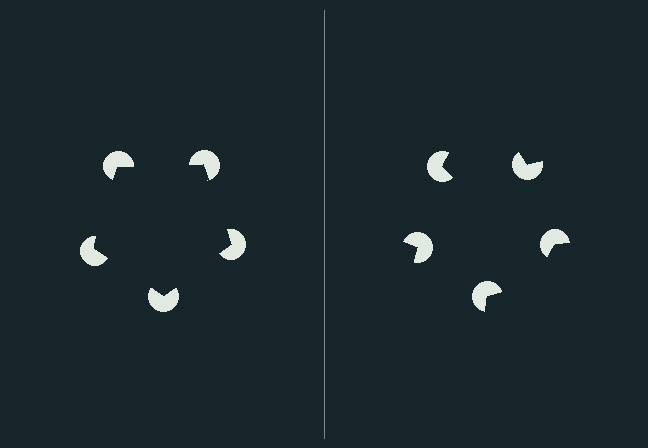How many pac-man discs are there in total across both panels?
10 — 5 on each side.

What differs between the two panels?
The pac-man discs are positioned identically on both sides; only the wedge orientations differ. On the left they align to a pentagon; on the right they are misaligned.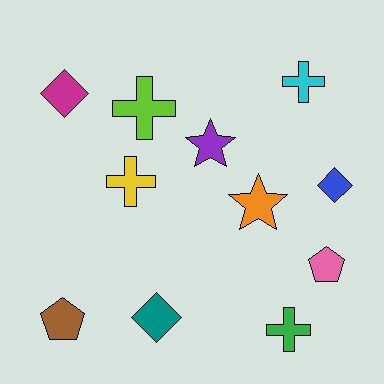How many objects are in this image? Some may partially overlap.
There are 11 objects.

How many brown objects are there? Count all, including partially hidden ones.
There is 1 brown object.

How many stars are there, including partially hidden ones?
There are 2 stars.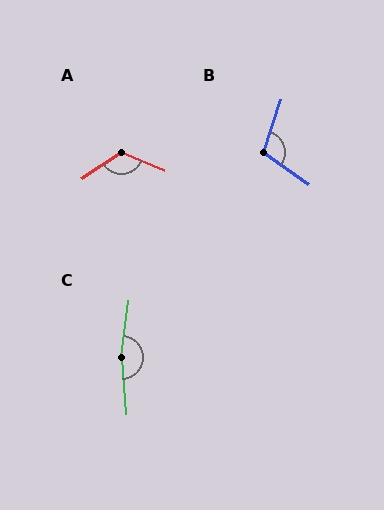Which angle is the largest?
C, at approximately 168 degrees.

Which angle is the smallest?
B, at approximately 107 degrees.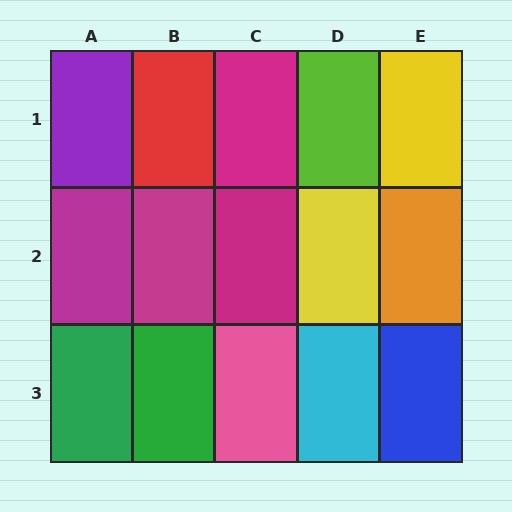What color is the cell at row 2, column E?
Orange.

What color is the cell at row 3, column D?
Cyan.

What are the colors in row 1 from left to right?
Purple, red, magenta, lime, yellow.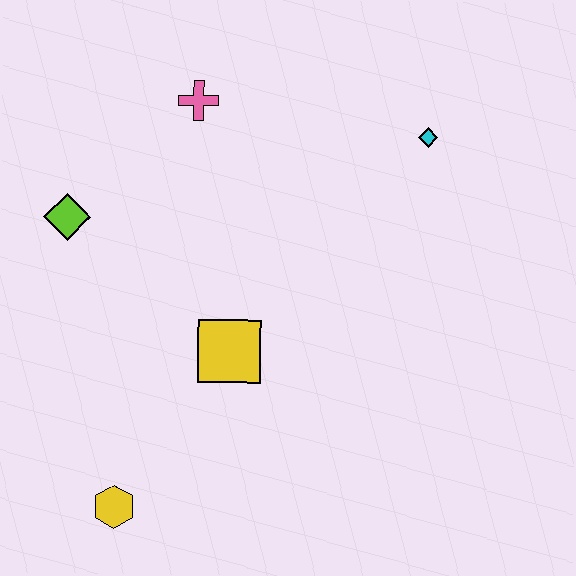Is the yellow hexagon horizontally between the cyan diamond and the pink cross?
No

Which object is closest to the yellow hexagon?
The yellow square is closest to the yellow hexagon.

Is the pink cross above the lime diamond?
Yes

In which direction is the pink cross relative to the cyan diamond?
The pink cross is to the left of the cyan diamond.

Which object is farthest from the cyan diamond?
The yellow hexagon is farthest from the cyan diamond.